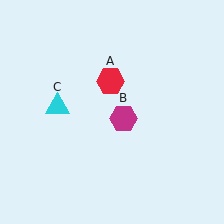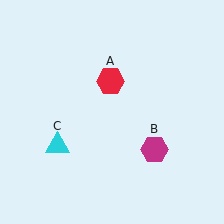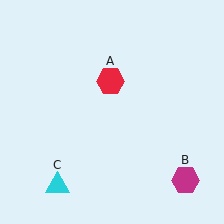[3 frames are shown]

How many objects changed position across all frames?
2 objects changed position: magenta hexagon (object B), cyan triangle (object C).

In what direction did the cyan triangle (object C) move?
The cyan triangle (object C) moved down.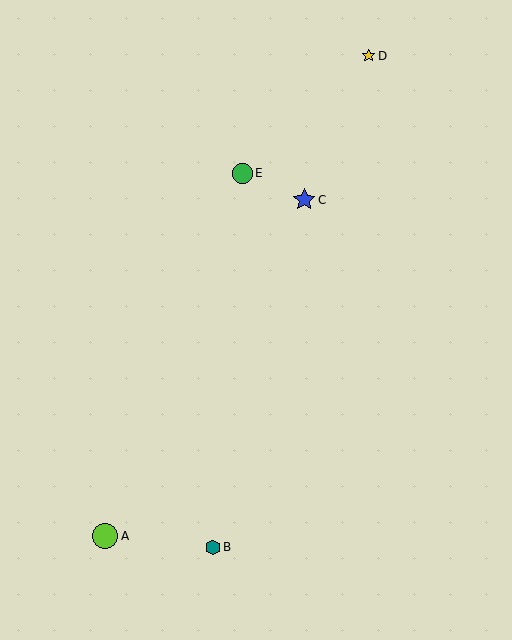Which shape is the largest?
The lime circle (labeled A) is the largest.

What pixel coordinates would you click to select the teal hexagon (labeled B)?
Click at (213, 547) to select the teal hexagon B.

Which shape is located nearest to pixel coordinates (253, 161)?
The green circle (labeled E) at (243, 173) is nearest to that location.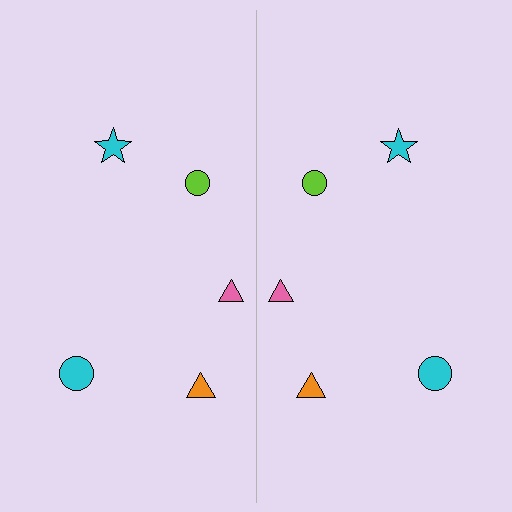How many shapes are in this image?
There are 10 shapes in this image.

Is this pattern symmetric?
Yes, this pattern has bilateral (reflection) symmetry.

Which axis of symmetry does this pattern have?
The pattern has a vertical axis of symmetry running through the center of the image.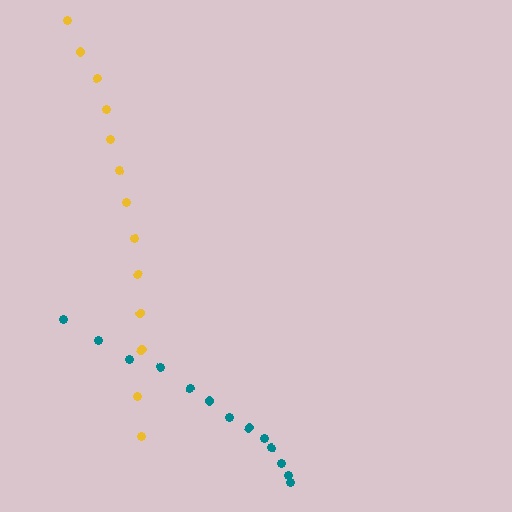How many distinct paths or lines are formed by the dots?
There are 2 distinct paths.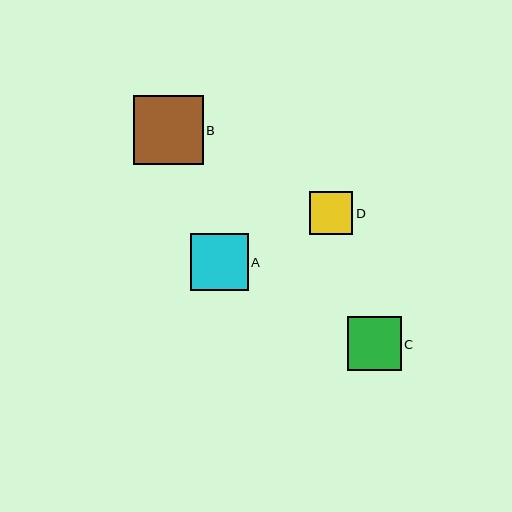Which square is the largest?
Square B is the largest with a size of approximately 70 pixels.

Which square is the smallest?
Square D is the smallest with a size of approximately 43 pixels.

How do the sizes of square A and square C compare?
Square A and square C are approximately the same size.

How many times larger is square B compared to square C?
Square B is approximately 1.3 times the size of square C.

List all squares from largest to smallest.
From largest to smallest: B, A, C, D.